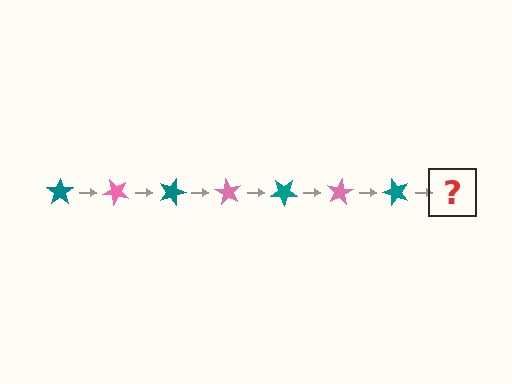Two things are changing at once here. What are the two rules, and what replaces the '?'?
The two rules are that it rotates 45 degrees each step and the color cycles through teal and pink. The '?' should be a pink star, rotated 315 degrees from the start.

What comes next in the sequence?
The next element should be a pink star, rotated 315 degrees from the start.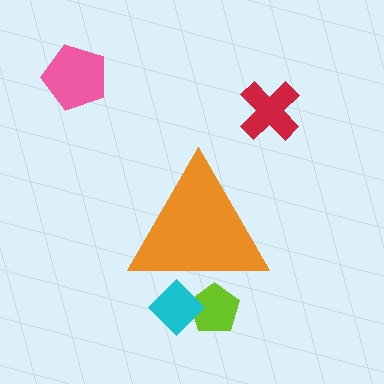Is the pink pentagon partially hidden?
No, the pink pentagon is fully visible.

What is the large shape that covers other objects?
An orange triangle.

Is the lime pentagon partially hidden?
Yes, the lime pentagon is partially hidden behind the orange triangle.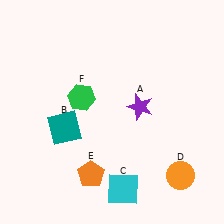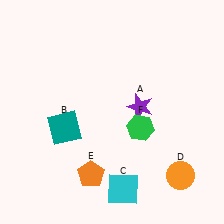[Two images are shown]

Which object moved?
The green hexagon (F) moved right.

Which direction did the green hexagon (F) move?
The green hexagon (F) moved right.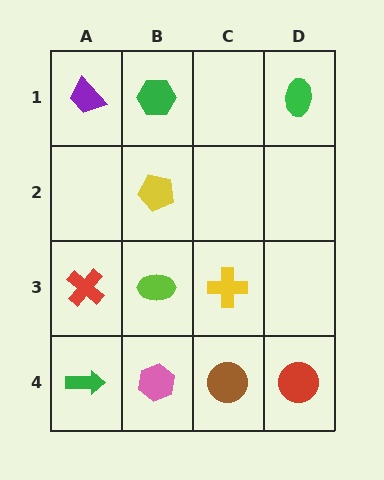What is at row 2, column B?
A yellow pentagon.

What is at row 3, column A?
A red cross.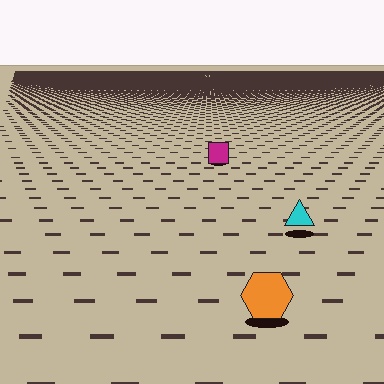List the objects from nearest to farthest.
From nearest to farthest: the orange hexagon, the cyan triangle, the magenta square.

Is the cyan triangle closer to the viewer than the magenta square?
Yes. The cyan triangle is closer — you can tell from the texture gradient: the ground texture is coarser near it.